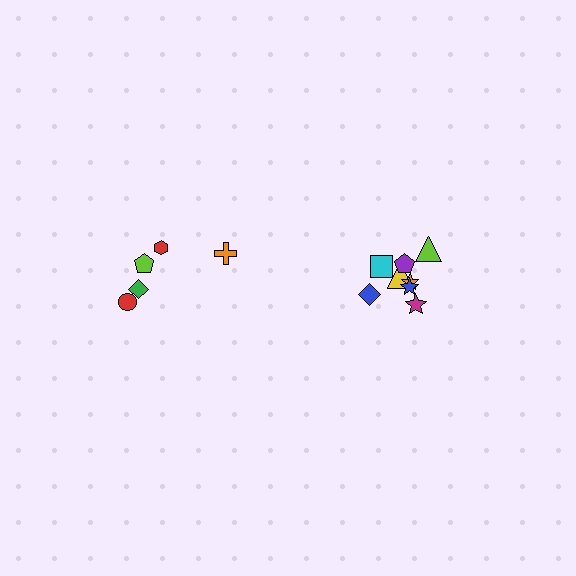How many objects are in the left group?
There are 5 objects.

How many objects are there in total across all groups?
There are 13 objects.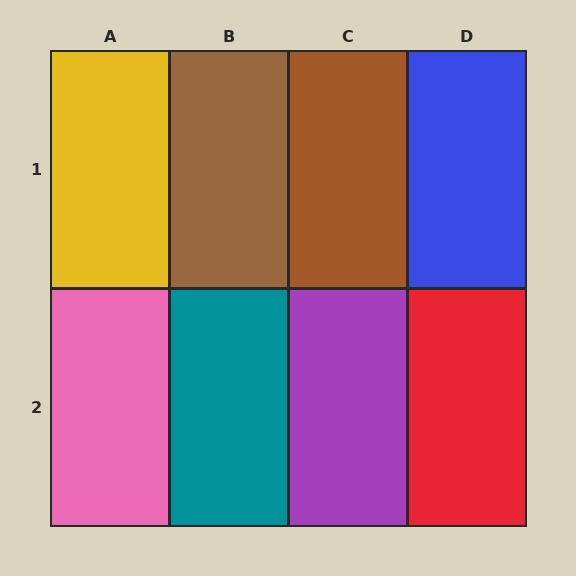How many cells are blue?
1 cell is blue.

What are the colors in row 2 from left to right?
Pink, teal, purple, red.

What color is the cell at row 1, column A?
Yellow.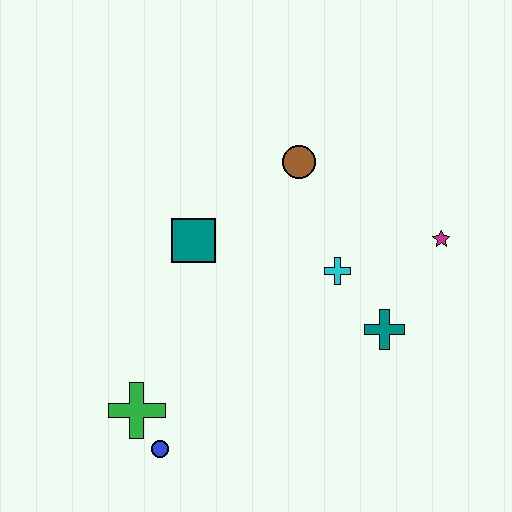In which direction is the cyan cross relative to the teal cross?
The cyan cross is above the teal cross.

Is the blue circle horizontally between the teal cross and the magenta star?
No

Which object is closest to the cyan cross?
The teal cross is closest to the cyan cross.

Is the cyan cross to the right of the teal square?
Yes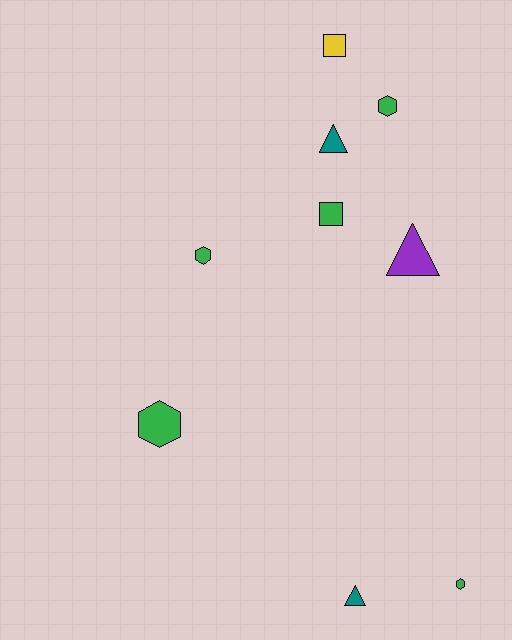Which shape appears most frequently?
Hexagon, with 4 objects.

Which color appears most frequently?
Green, with 5 objects.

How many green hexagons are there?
There are 4 green hexagons.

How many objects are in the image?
There are 9 objects.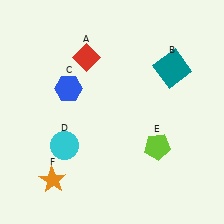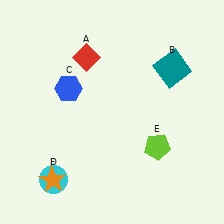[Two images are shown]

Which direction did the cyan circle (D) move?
The cyan circle (D) moved down.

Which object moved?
The cyan circle (D) moved down.